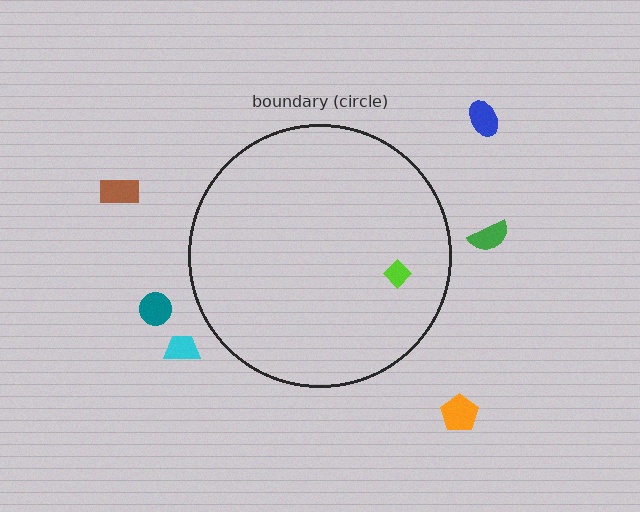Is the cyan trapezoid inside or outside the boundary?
Outside.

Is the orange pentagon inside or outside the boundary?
Outside.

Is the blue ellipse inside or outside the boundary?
Outside.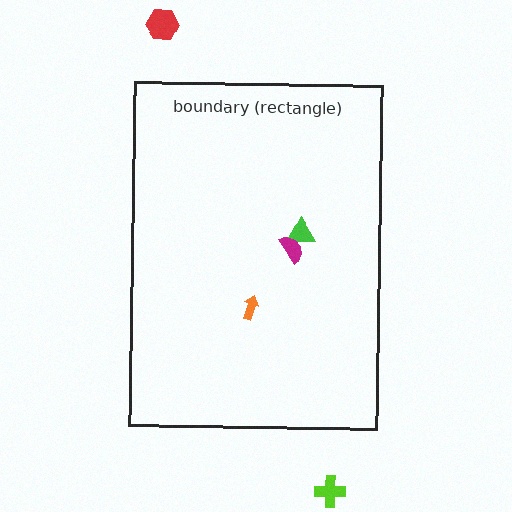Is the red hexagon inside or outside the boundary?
Outside.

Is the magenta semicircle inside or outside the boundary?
Inside.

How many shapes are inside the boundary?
3 inside, 2 outside.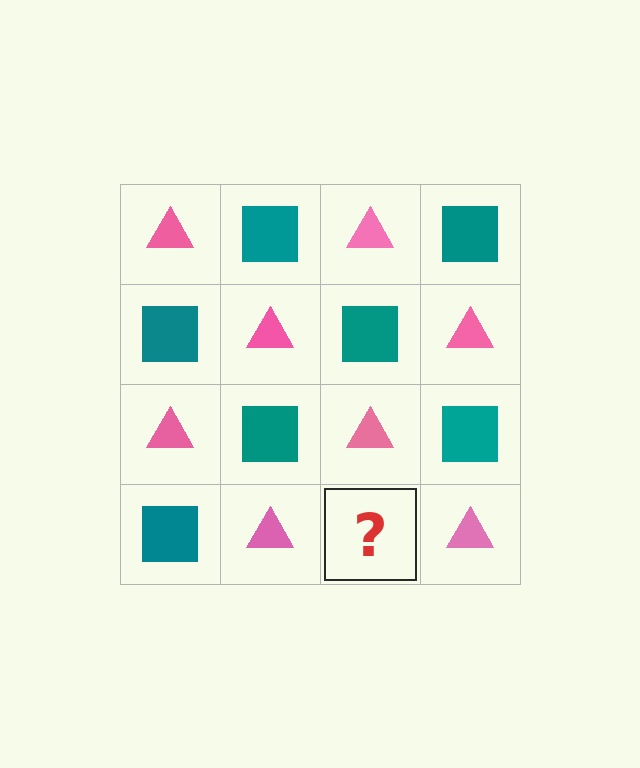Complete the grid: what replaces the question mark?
The question mark should be replaced with a teal square.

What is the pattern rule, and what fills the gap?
The rule is that it alternates pink triangle and teal square in a checkerboard pattern. The gap should be filled with a teal square.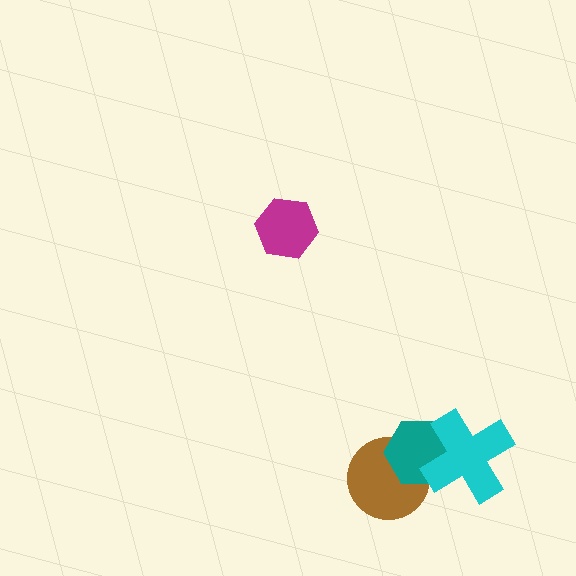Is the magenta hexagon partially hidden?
No, no other shape covers it.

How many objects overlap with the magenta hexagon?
0 objects overlap with the magenta hexagon.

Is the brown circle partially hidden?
Yes, it is partially covered by another shape.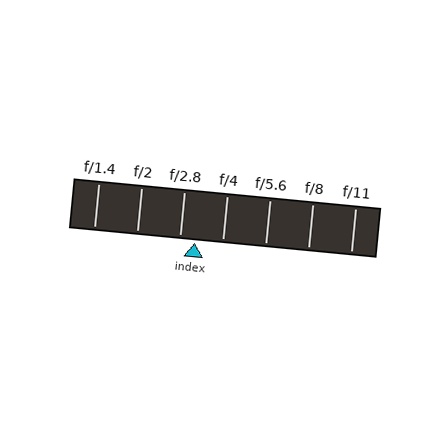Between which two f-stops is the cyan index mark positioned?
The index mark is between f/2.8 and f/4.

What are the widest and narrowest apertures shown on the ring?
The widest aperture shown is f/1.4 and the narrowest is f/11.